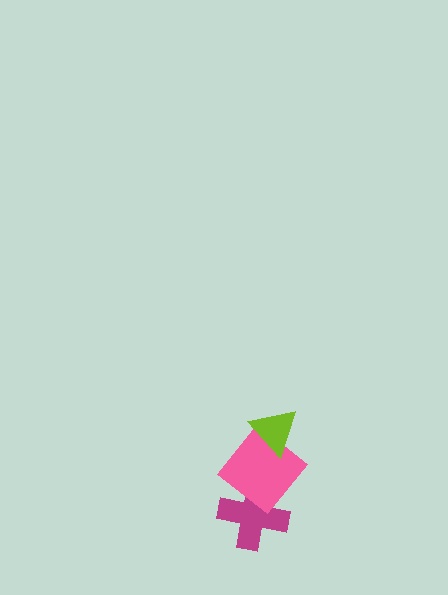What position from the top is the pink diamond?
The pink diamond is 2nd from the top.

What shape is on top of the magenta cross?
The pink diamond is on top of the magenta cross.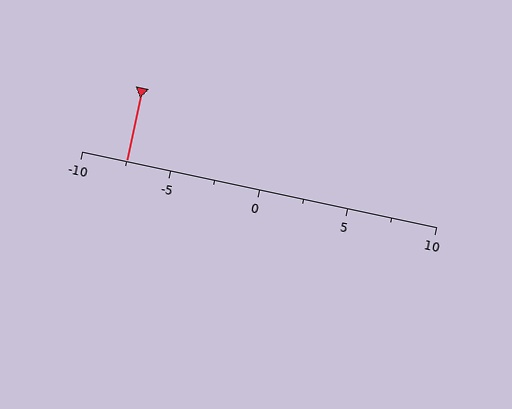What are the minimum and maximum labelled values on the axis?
The axis runs from -10 to 10.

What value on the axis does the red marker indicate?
The marker indicates approximately -7.5.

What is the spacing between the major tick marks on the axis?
The major ticks are spaced 5 apart.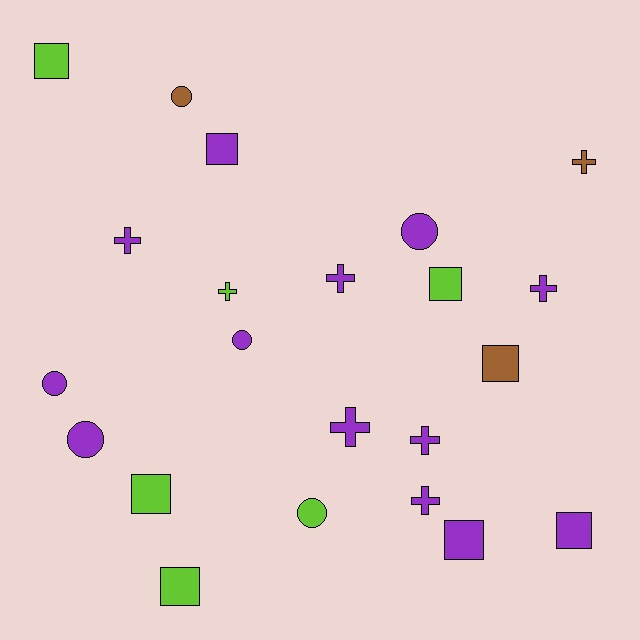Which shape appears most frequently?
Cross, with 8 objects.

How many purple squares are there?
There are 3 purple squares.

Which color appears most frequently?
Purple, with 13 objects.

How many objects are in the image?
There are 22 objects.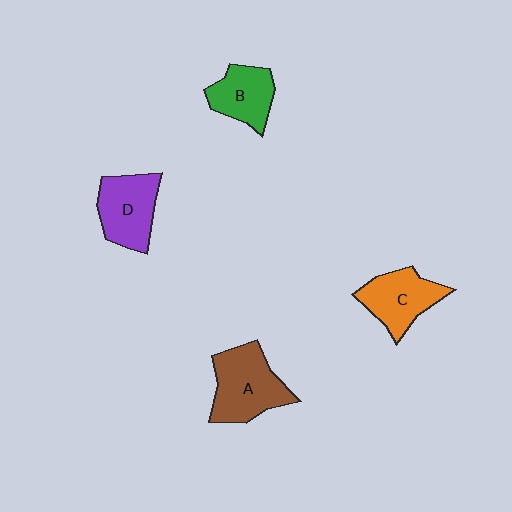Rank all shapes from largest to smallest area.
From largest to smallest: A (brown), D (purple), C (orange), B (green).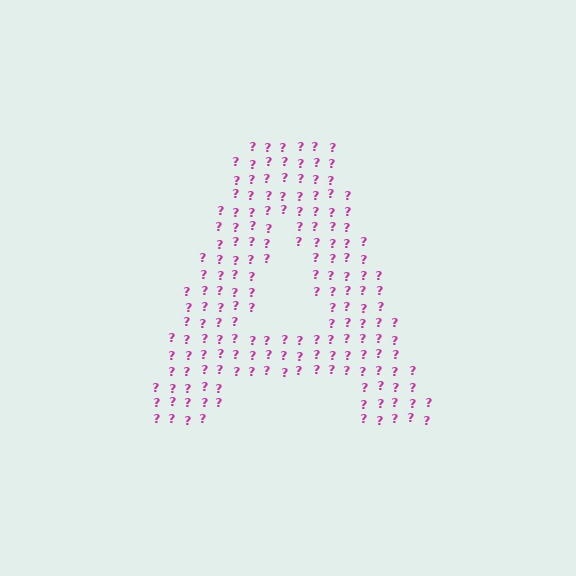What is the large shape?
The large shape is the letter A.